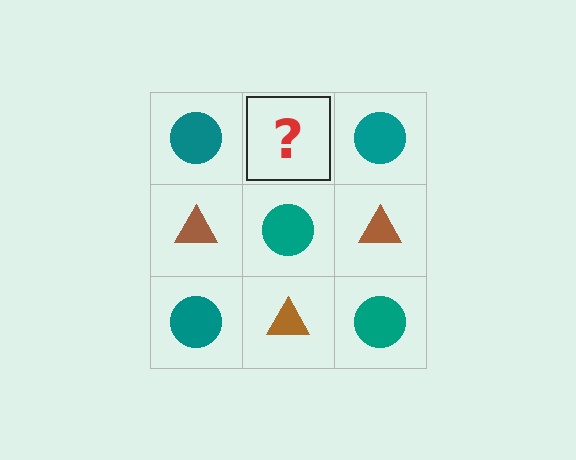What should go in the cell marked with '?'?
The missing cell should contain a brown triangle.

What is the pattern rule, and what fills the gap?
The rule is that it alternates teal circle and brown triangle in a checkerboard pattern. The gap should be filled with a brown triangle.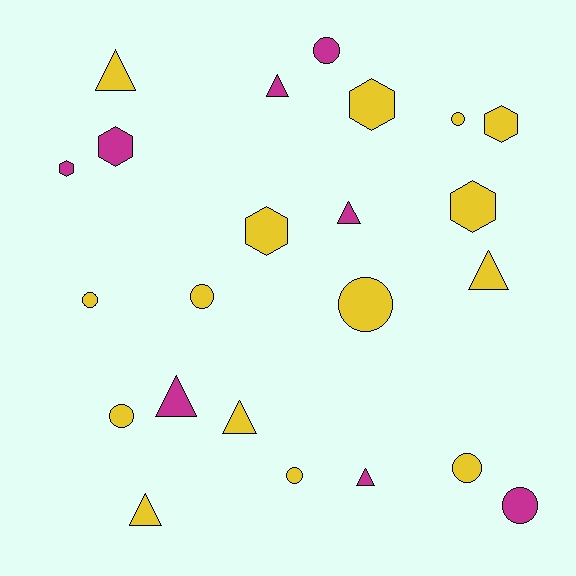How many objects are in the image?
There are 23 objects.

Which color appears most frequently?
Yellow, with 15 objects.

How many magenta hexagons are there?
There are 2 magenta hexagons.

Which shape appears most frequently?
Circle, with 9 objects.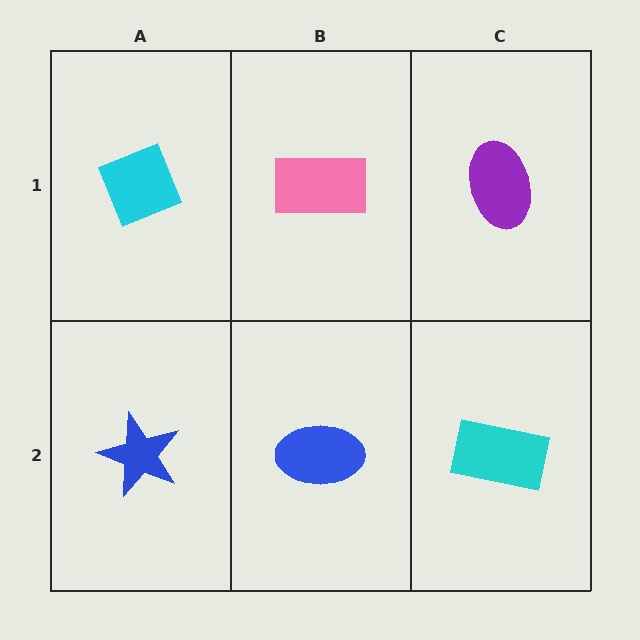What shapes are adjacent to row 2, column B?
A pink rectangle (row 1, column B), a blue star (row 2, column A), a cyan rectangle (row 2, column C).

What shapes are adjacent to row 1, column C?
A cyan rectangle (row 2, column C), a pink rectangle (row 1, column B).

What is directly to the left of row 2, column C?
A blue ellipse.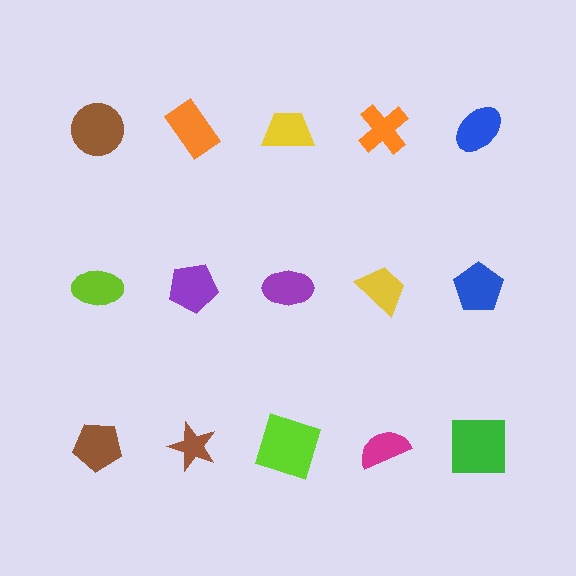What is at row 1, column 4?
An orange cross.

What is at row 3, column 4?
A magenta semicircle.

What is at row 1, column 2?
An orange rectangle.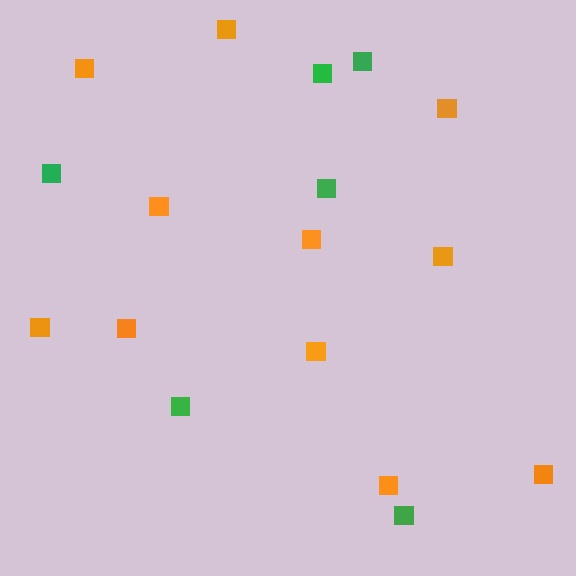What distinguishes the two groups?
There are 2 groups: one group of green squares (6) and one group of orange squares (11).